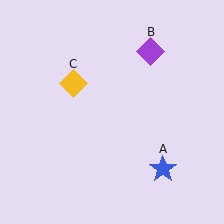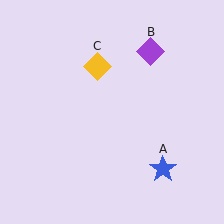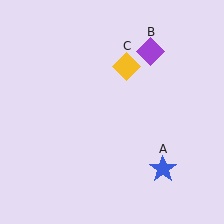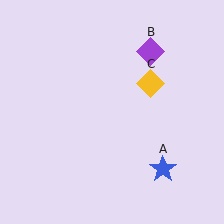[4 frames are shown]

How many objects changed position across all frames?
1 object changed position: yellow diamond (object C).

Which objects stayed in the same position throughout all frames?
Blue star (object A) and purple diamond (object B) remained stationary.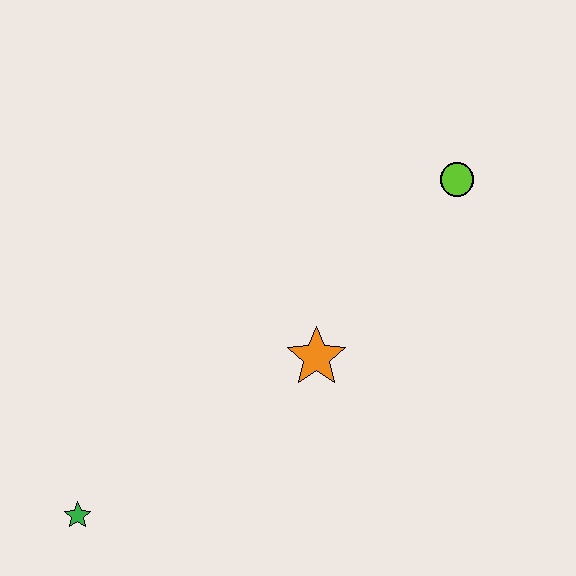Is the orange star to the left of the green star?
No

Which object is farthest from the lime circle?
The green star is farthest from the lime circle.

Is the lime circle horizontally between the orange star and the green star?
No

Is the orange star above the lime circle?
No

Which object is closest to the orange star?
The lime circle is closest to the orange star.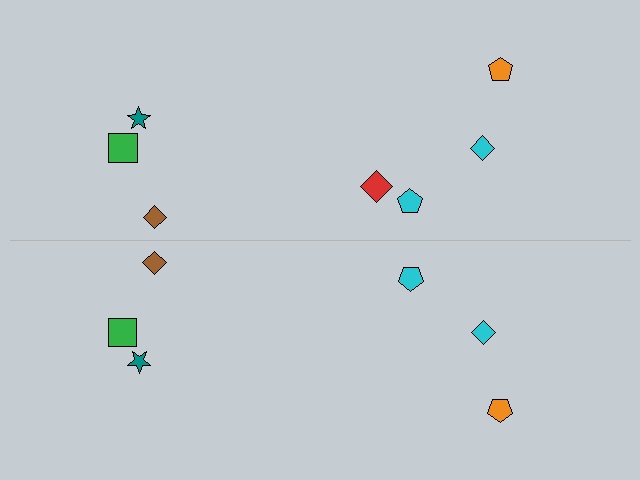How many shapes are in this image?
There are 13 shapes in this image.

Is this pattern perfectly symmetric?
No, the pattern is not perfectly symmetric. A red diamond is missing from the bottom side.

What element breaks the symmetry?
A red diamond is missing from the bottom side.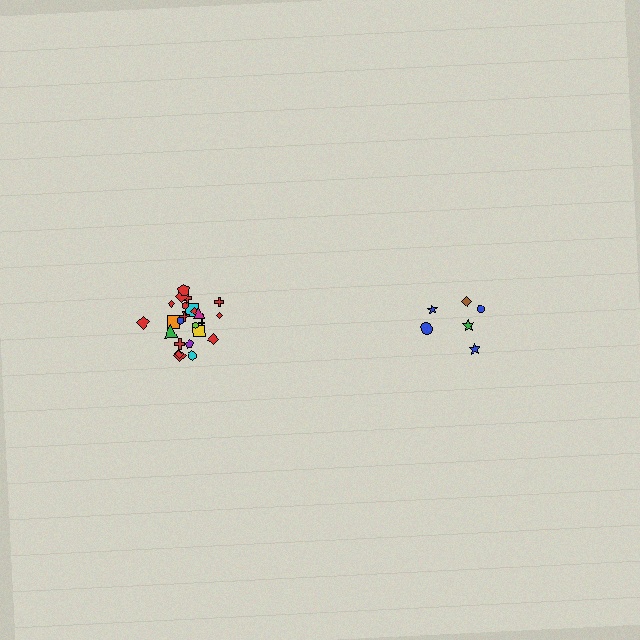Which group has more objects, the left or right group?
The left group.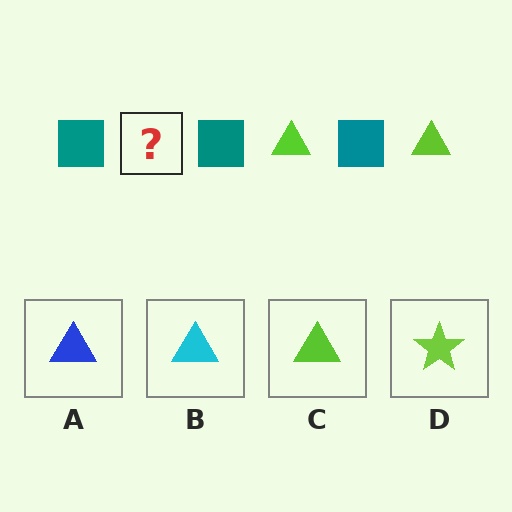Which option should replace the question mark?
Option C.